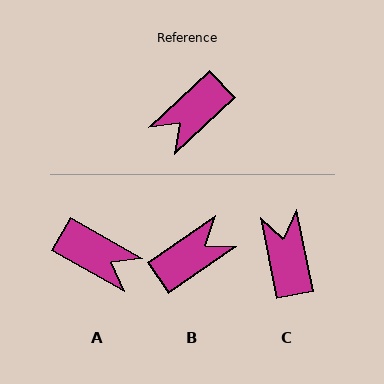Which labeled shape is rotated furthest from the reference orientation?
B, about 171 degrees away.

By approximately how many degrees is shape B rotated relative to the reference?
Approximately 171 degrees counter-clockwise.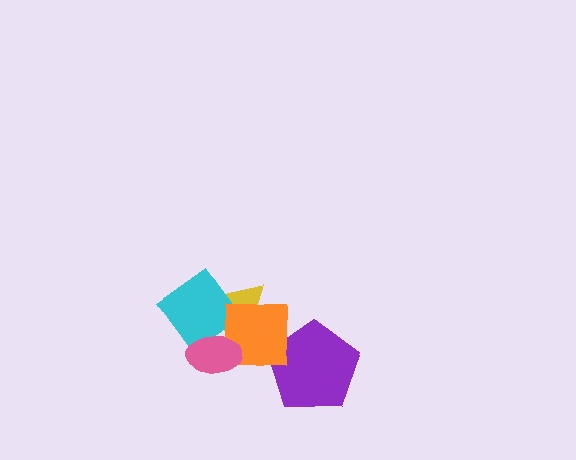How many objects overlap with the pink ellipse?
3 objects overlap with the pink ellipse.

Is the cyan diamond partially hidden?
Yes, it is partially covered by another shape.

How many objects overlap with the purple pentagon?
1 object overlaps with the purple pentagon.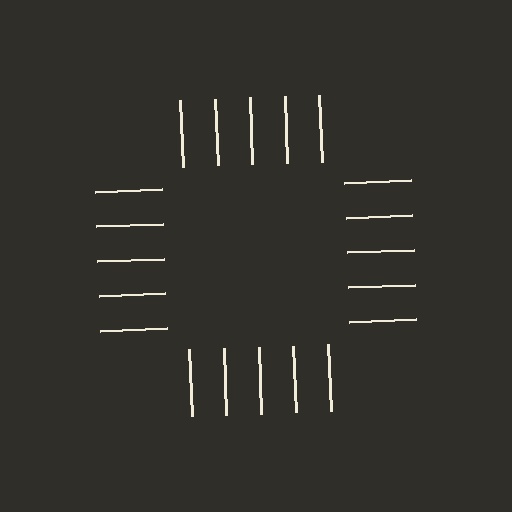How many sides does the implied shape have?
4 sides — the line-ends trace a square.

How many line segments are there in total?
20 — 5 along each of the 4 edges.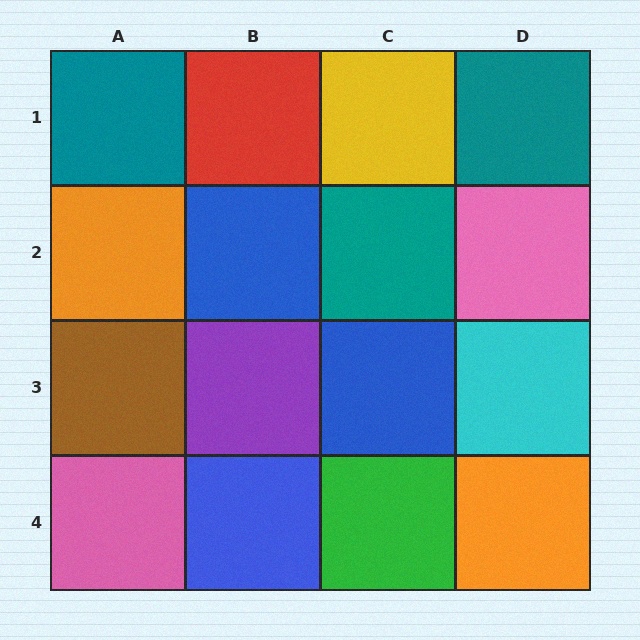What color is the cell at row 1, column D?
Teal.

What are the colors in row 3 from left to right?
Brown, purple, blue, cyan.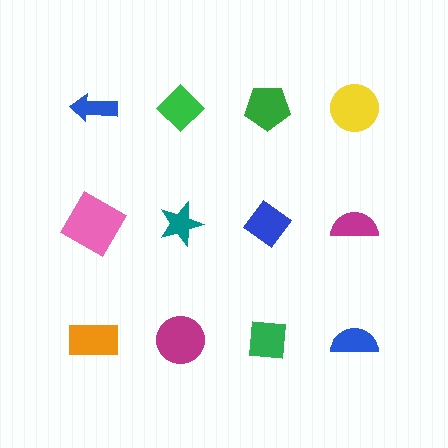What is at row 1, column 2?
A green diamond.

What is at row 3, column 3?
A green square.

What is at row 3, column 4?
A blue semicircle.